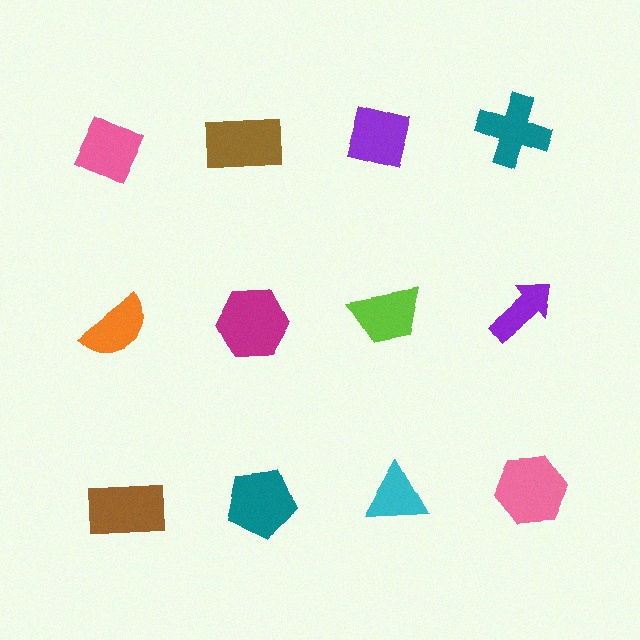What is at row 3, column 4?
A pink hexagon.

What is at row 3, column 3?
A cyan triangle.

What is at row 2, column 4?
A purple arrow.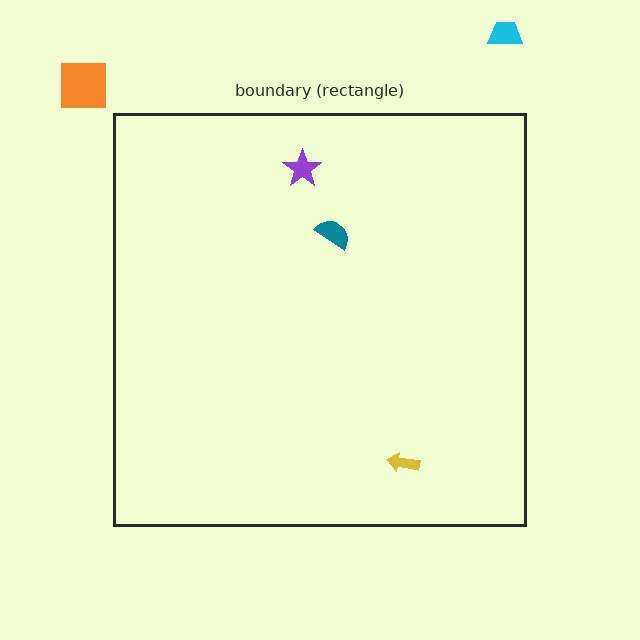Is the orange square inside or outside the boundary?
Outside.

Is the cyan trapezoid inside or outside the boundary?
Outside.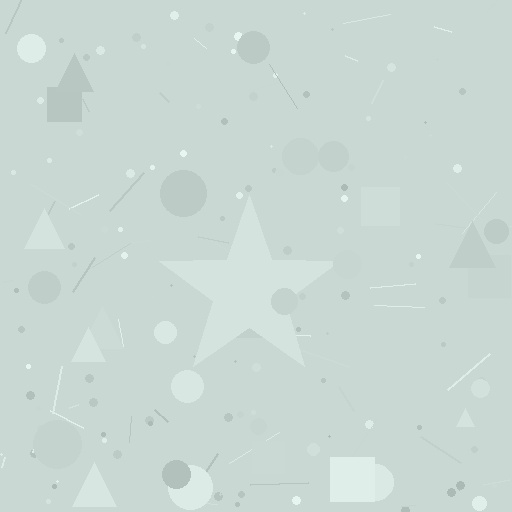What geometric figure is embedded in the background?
A star is embedded in the background.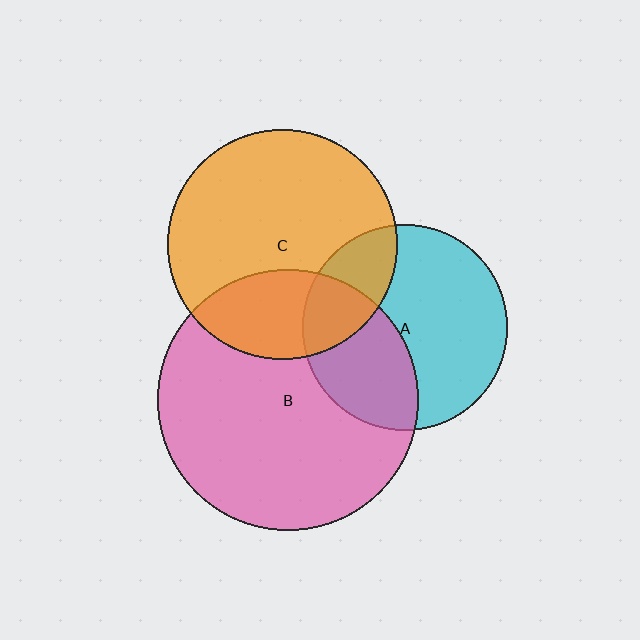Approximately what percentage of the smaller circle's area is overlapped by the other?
Approximately 25%.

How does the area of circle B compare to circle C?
Approximately 1.3 times.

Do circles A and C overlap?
Yes.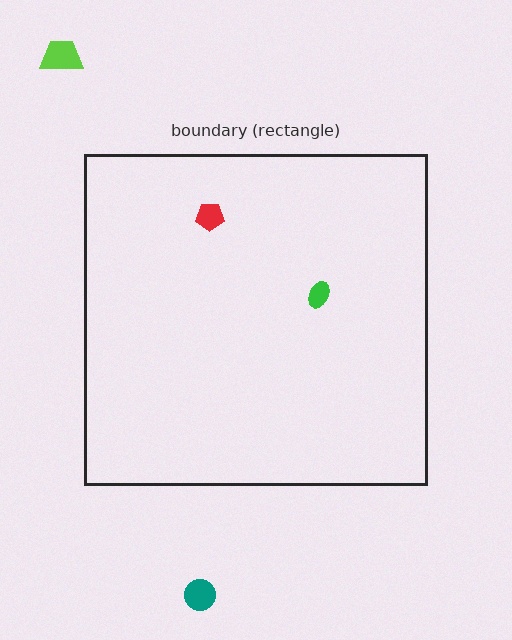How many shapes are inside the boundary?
2 inside, 2 outside.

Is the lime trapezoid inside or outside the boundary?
Outside.